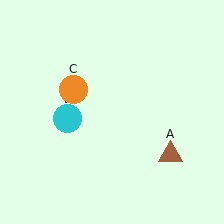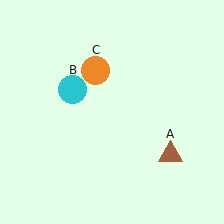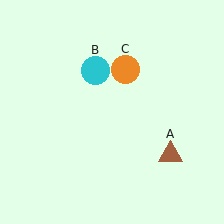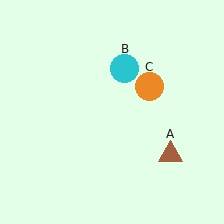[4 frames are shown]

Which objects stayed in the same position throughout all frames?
Brown triangle (object A) remained stationary.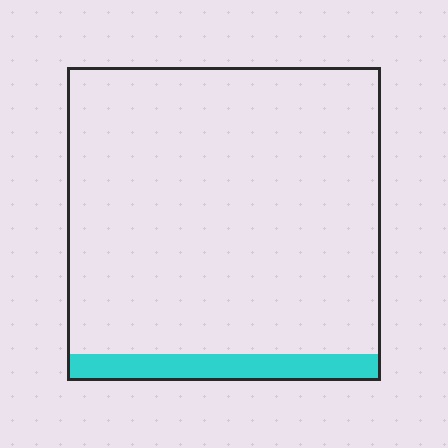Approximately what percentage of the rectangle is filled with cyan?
Approximately 10%.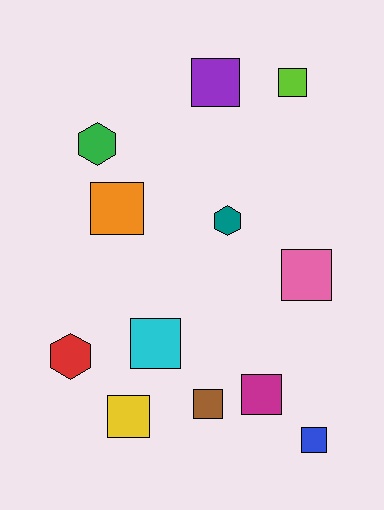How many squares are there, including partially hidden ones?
There are 9 squares.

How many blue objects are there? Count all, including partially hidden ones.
There is 1 blue object.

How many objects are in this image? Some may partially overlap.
There are 12 objects.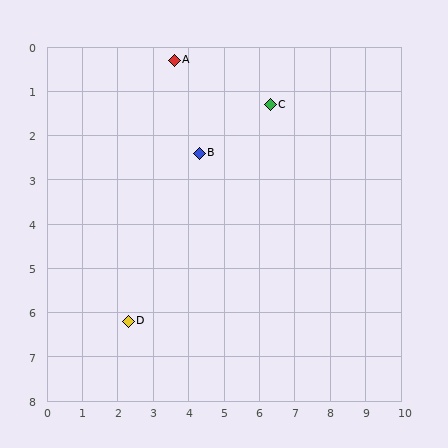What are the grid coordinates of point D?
Point D is at approximately (2.3, 6.2).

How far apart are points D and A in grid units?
Points D and A are about 6.0 grid units apart.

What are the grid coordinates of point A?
Point A is at approximately (3.6, 0.3).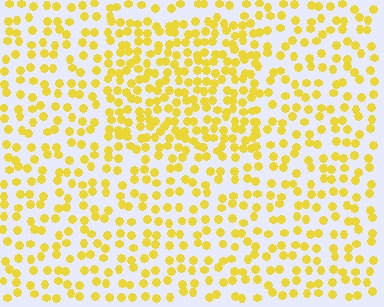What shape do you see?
I see a rectangle.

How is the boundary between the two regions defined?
The boundary is defined by a change in element density (approximately 1.7x ratio). All elements are the same color, size, and shape.